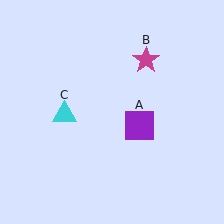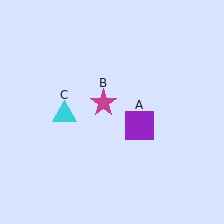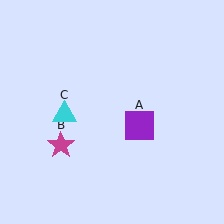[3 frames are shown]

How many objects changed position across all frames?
1 object changed position: magenta star (object B).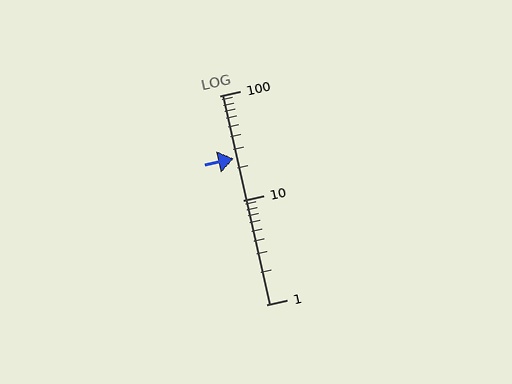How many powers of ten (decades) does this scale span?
The scale spans 2 decades, from 1 to 100.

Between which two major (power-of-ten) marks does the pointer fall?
The pointer is between 10 and 100.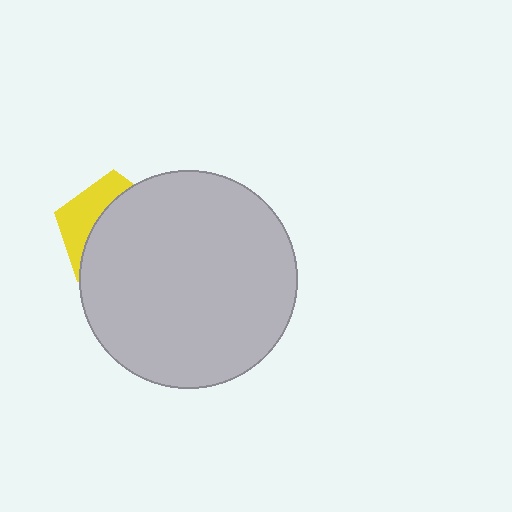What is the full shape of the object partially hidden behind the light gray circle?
The partially hidden object is a yellow pentagon.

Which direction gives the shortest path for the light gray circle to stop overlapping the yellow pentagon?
Moving right gives the shortest separation.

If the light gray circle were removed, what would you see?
You would see the complete yellow pentagon.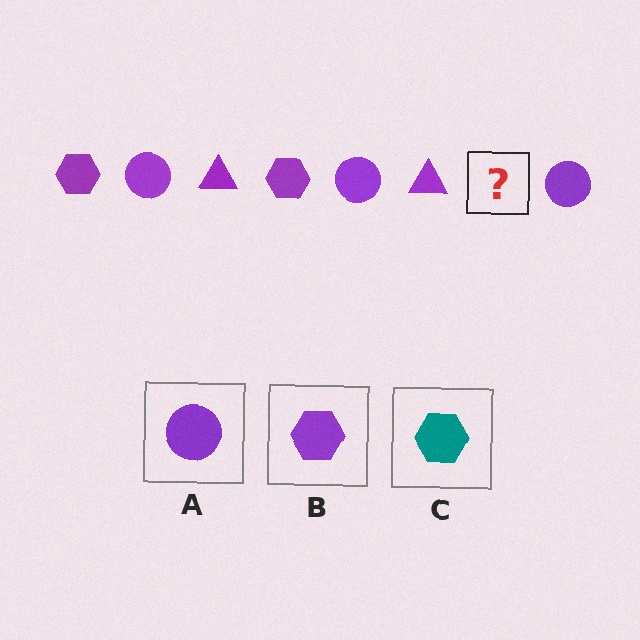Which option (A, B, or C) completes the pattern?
B.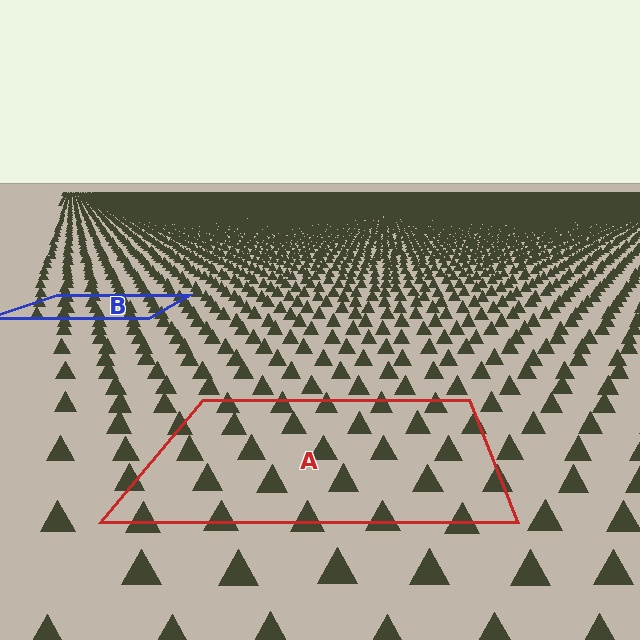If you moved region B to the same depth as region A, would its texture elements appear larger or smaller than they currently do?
They would appear larger. At a closer depth, the same texture elements are projected at a bigger on-screen size.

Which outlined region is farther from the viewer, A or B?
Region B is farther from the viewer — the texture elements inside it appear smaller and more densely packed.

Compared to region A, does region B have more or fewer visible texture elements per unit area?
Region B has more texture elements per unit area — they are packed more densely because it is farther away.